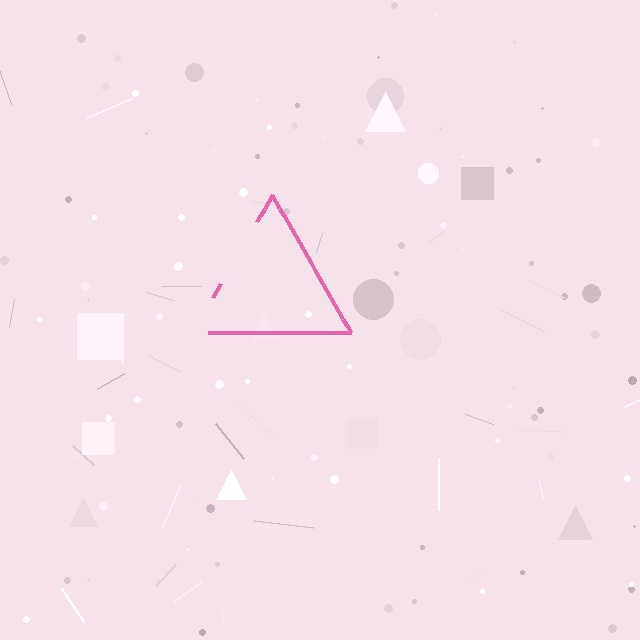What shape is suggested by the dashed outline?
The dashed outline suggests a triangle.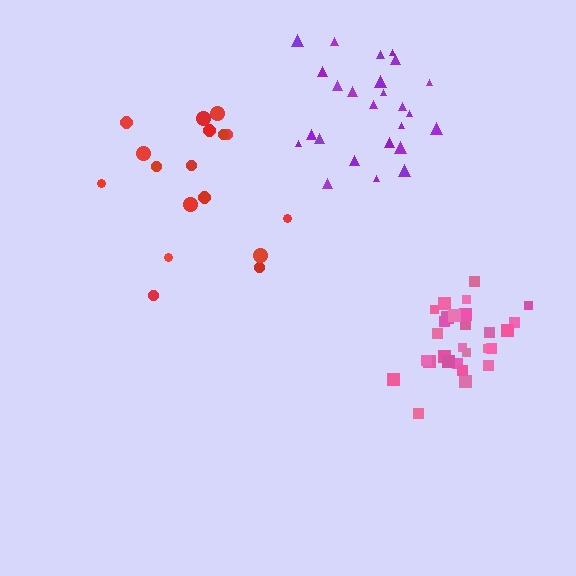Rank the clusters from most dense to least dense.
pink, purple, red.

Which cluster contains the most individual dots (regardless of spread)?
Pink (28).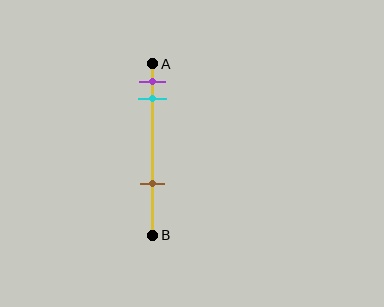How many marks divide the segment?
There are 3 marks dividing the segment.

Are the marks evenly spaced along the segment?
No, the marks are not evenly spaced.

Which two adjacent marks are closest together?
The purple and cyan marks are the closest adjacent pair.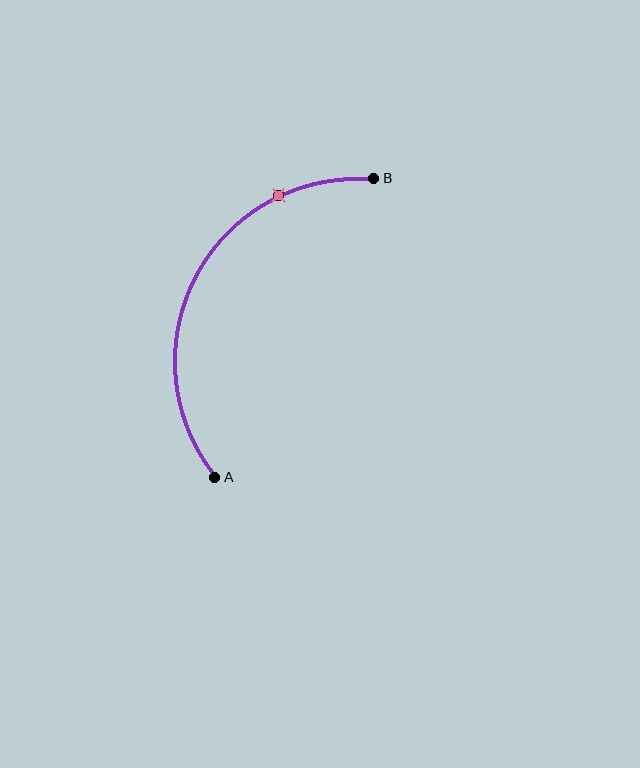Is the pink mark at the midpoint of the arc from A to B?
No. The pink mark lies on the arc but is closer to endpoint B. The arc midpoint would be at the point on the curve equidistant along the arc from both A and B.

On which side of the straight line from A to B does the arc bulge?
The arc bulges to the left of the straight line connecting A and B.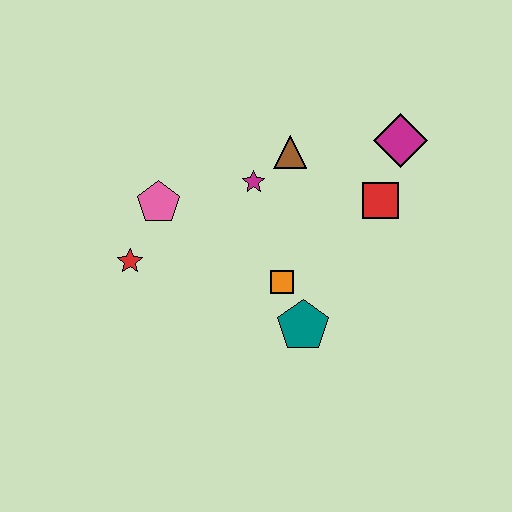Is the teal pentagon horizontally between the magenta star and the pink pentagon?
No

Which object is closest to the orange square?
The teal pentagon is closest to the orange square.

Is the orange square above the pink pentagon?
No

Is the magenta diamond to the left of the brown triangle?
No